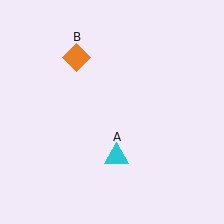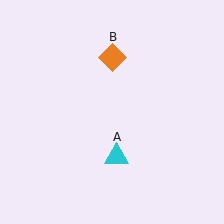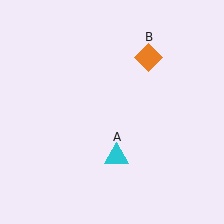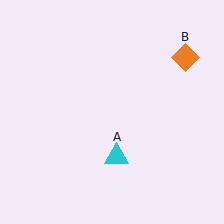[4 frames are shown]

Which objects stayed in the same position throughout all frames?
Cyan triangle (object A) remained stationary.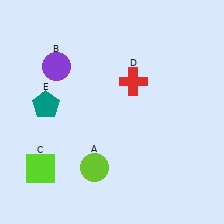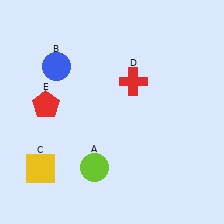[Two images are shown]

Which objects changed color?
B changed from purple to blue. C changed from lime to yellow. E changed from teal to red.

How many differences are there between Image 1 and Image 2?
There are 3 differences between the two images.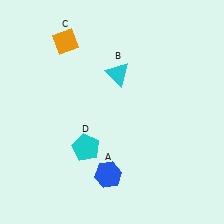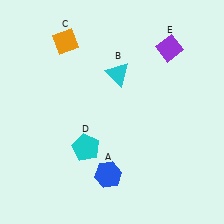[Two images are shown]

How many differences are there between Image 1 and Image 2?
There is 1 difference between the two images.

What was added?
A purple diamond (E) was added in Image 2.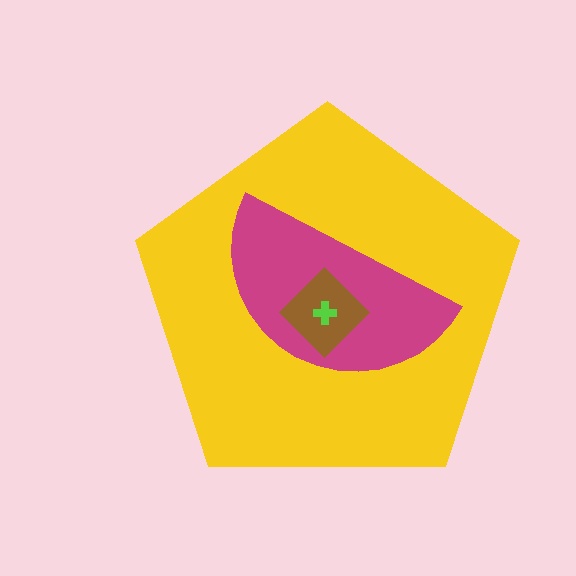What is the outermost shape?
The yellow pentagon.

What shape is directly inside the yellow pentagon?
The magenta semicircle.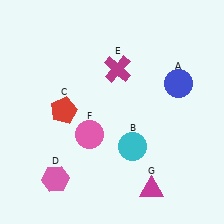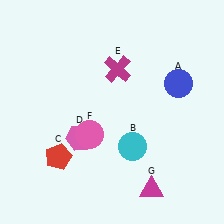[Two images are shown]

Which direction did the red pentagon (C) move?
The red pentagon (C) moved down.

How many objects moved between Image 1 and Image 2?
2 objects moved between the two images.